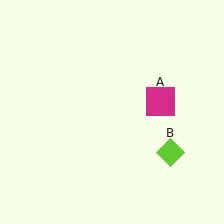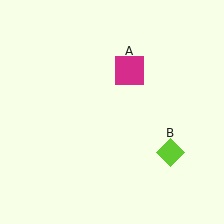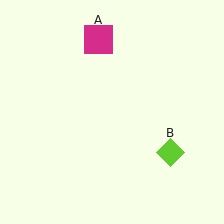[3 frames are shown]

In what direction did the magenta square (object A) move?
The magenta square (object A) moved up and to the left.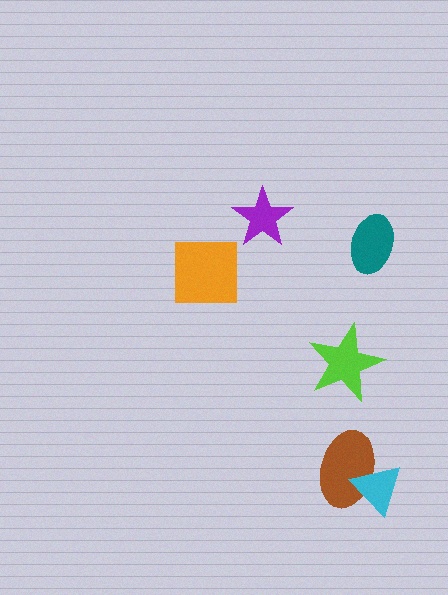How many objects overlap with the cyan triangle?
1 object overlaps with the cyan triangle.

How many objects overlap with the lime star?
0 objects overlap with the lime star.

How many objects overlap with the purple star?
0 objects overlap with the purple star.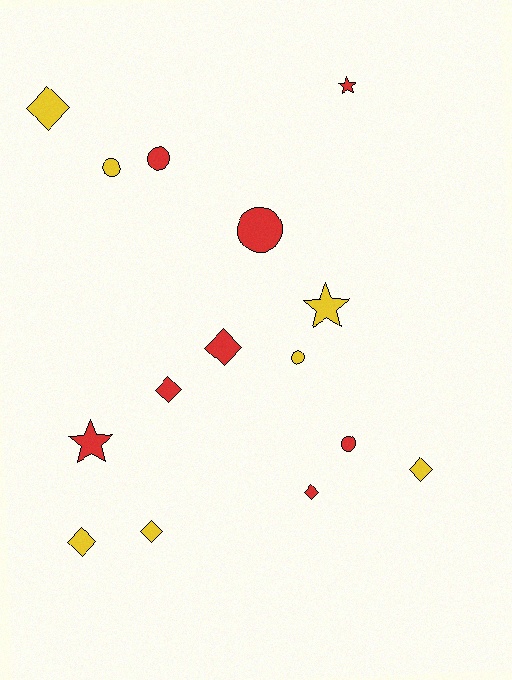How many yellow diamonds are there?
There are 4 yellow diamonds.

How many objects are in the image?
There are 15 objects.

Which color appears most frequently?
Red, with 8 objects.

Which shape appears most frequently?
Diamond, with 7 objects.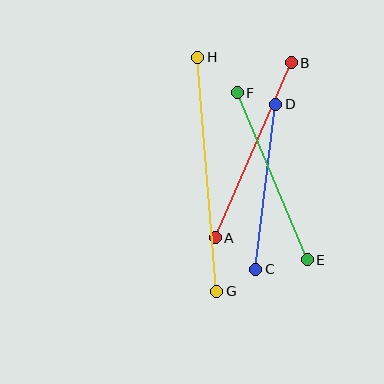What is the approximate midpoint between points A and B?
The midpoint is at approximately (253, 150) pixels.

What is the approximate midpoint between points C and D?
The midpoint is at approximately (266, 187) pixels.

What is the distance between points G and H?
The distance is approximately 235 pixels.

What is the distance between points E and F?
The distance is approximately 181 pixels.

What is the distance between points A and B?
The distance is approximately 190 pixels.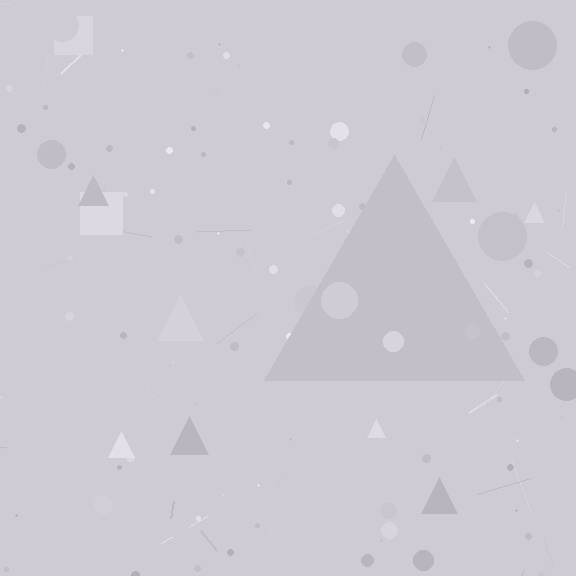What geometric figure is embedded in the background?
A triangle is embedded in the background.